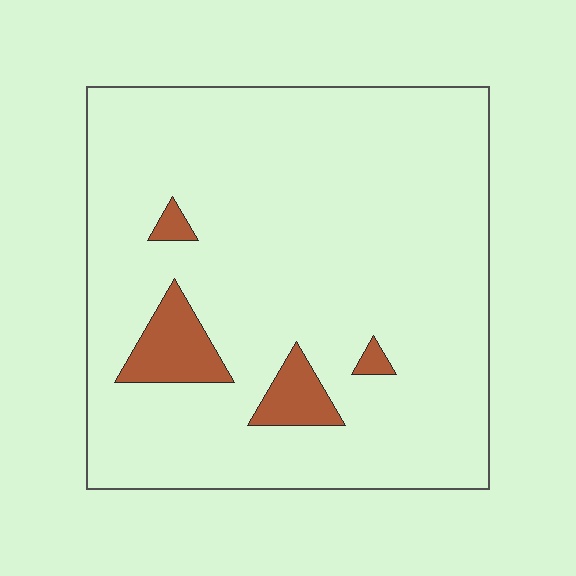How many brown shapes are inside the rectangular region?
4.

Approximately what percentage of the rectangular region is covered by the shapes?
Approximately 10%.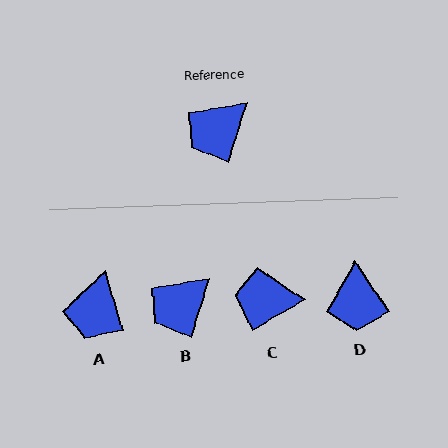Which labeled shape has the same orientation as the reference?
B.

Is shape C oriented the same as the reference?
No, it is off by about 43 degrees.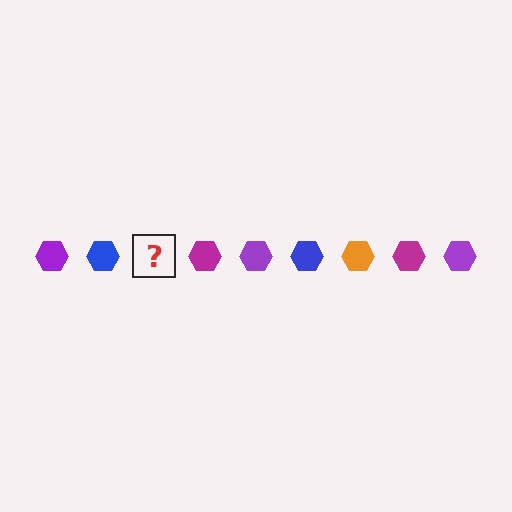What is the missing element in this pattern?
The missing element is an orange hexagon.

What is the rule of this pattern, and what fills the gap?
The rule is that the pattern cycles through purple, blue, orange, magenta hexagons. The gap should be filled with an orange hexagon.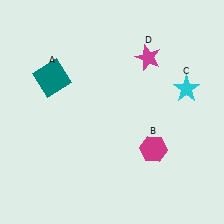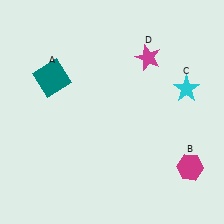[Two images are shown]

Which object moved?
The magenta hexagon (B) moved right.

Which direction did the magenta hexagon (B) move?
The magenta hexagon (B) moved right.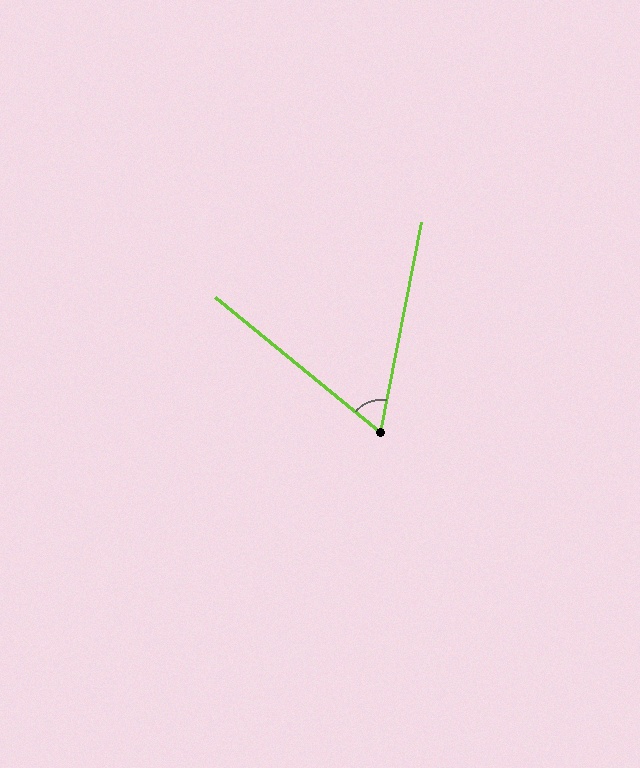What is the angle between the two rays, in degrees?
Approximately 62 degrees.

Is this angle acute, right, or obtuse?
It is acute.